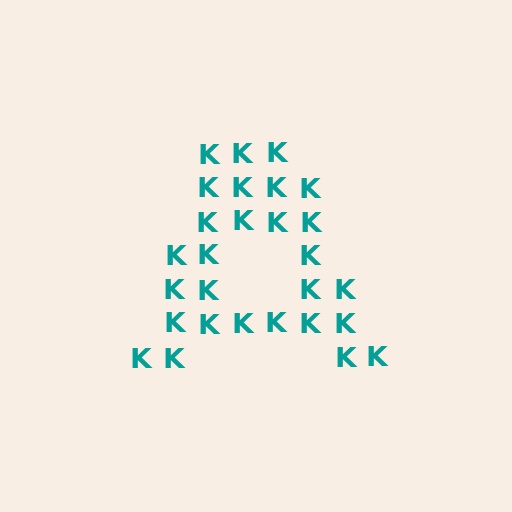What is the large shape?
The large shape is the letter A.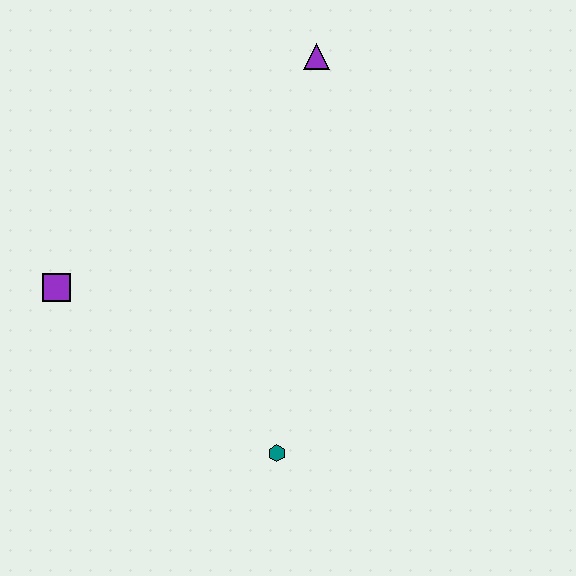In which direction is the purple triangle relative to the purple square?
The purple triangle is to the right of the purple square.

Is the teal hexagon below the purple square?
Yes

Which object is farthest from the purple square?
The purple triangle is farthest from the purple square.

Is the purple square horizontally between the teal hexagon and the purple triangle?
No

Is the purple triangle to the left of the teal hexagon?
No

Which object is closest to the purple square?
The teal hexagon is closest to the purple square.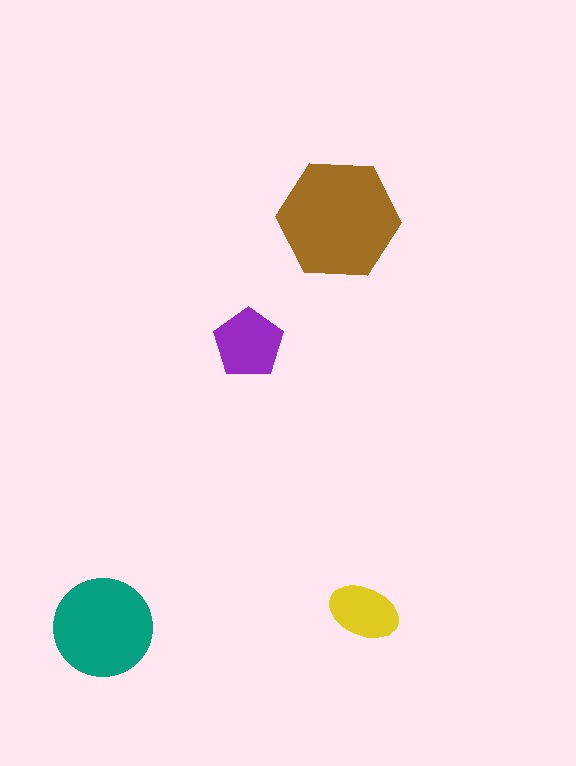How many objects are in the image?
There are 4 objects in the image.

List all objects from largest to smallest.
The brown hexagon, the teal circle, the purple pentagon, the yellow ellipse.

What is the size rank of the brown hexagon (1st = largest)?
1st.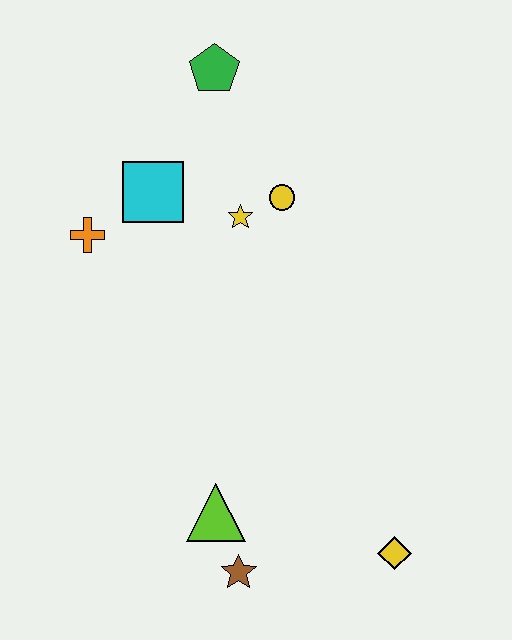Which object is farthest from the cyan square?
The yellow diamond is farthest from the cyan square.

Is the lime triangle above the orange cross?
No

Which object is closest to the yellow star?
The yellow circle is closest to the yellow star.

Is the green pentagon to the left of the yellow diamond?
Yes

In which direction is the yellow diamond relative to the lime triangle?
The yellow diamond is to the right of the lime triangle.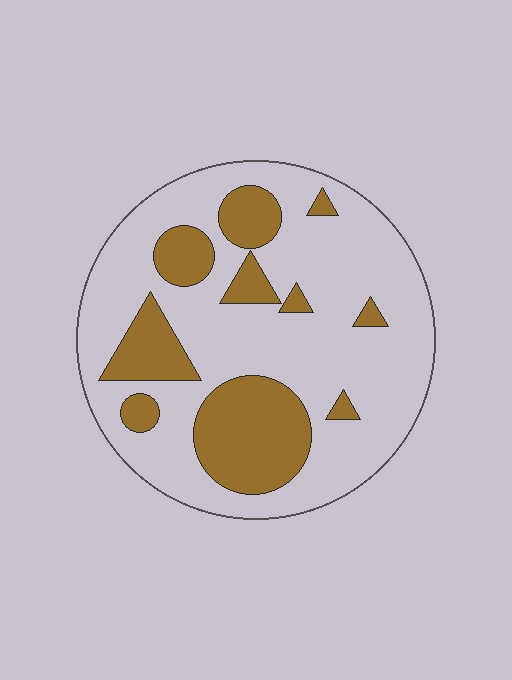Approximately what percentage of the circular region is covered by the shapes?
Approximately 25%.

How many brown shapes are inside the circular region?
10.